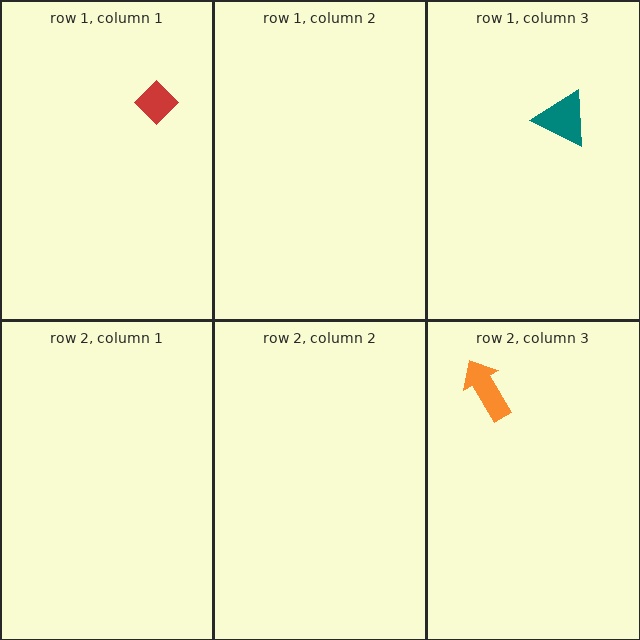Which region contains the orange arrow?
The row 2, column 3 region.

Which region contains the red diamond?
The row 1, column 1 region.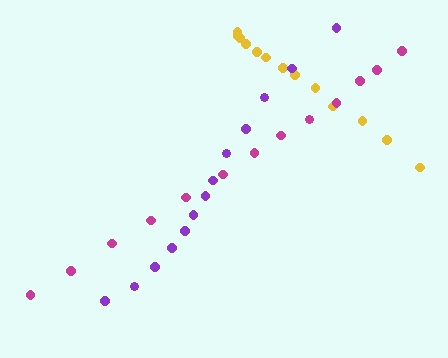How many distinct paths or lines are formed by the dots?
There are 3 distinct paths.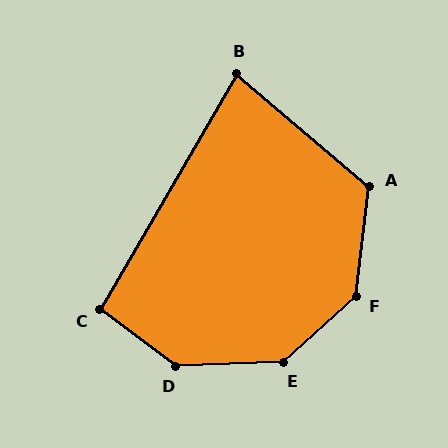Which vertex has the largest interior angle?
D, at approximately 141 degrees.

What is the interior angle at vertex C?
Approximately 97 degrees (obtuse).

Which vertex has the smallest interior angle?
B, at approximately 80 degrees.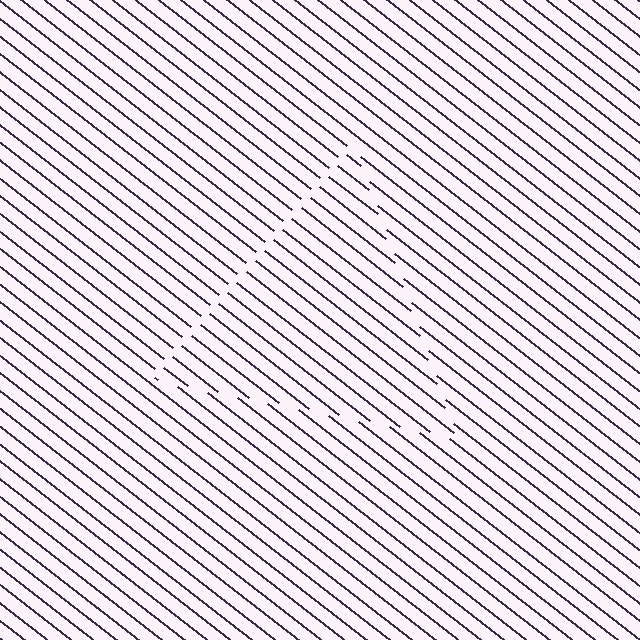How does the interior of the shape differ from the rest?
The interior of the shape contains the same grating, shifted by half a period — the contour is defined by the phase discontinuity where line-ends from the inner and outer gratings abut.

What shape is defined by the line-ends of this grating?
An illusory triangle. The interior of the shape contains the same grating, shifted by half a period — the contour is defined by the phase discontinuity where line-ends from the inner and outer gratings abut.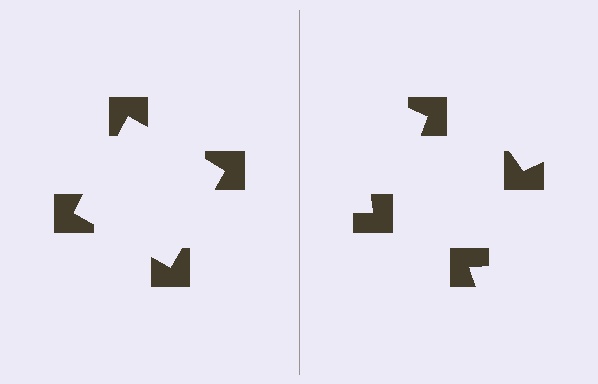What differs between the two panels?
The notched squares are positioned identically on both sides; only the wedge orientations differ. On the left they align to a square; on the right they are misaligned.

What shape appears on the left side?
An illusory square.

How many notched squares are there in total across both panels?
8 — 4 on each side.